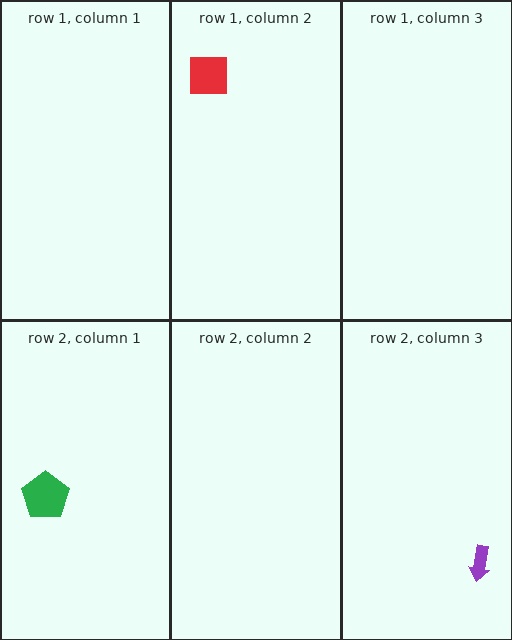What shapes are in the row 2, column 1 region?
The green pentagon.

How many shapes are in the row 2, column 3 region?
1.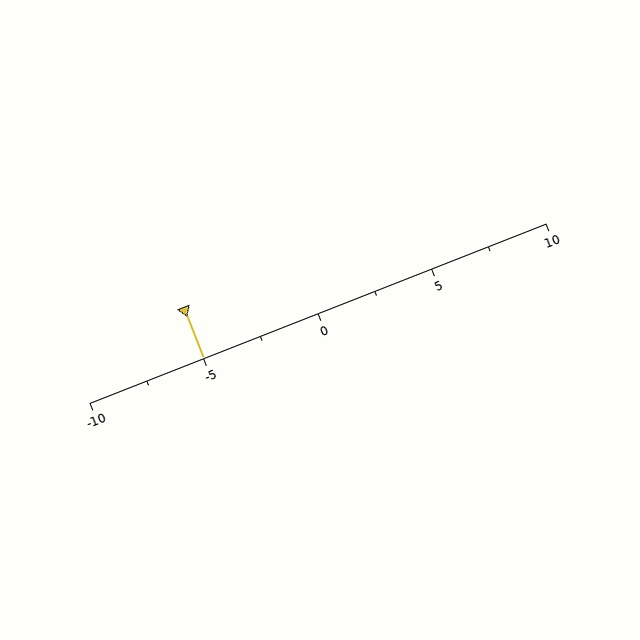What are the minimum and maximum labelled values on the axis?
The axis runs from -10 to 10.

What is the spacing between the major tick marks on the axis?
The major ticks are spaced 5 apart.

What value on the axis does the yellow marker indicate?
The marker indicates approximately -5.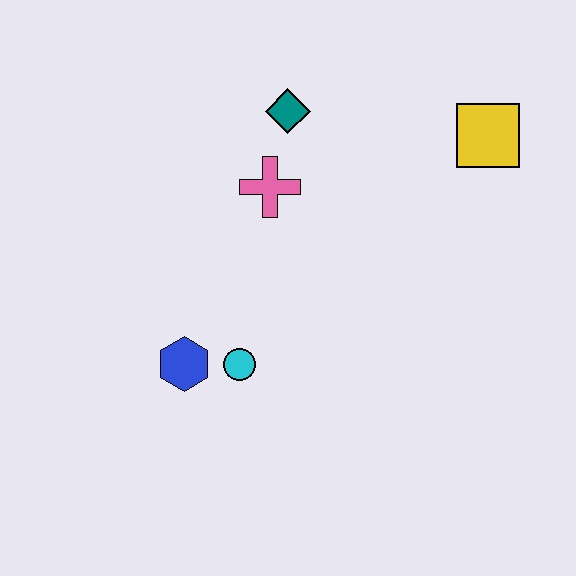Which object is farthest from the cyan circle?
The yellow square is farthest from the cyan circle.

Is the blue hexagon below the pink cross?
Yes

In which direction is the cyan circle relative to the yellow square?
The cyan circle is to the left of the yellow square.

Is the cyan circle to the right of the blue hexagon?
Yes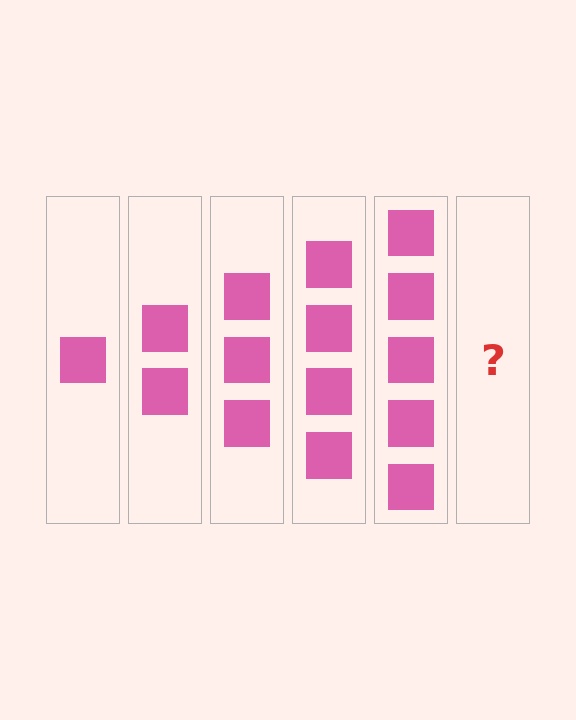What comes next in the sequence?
The next element should be 6 squares.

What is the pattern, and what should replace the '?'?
The pattern is that each step adds one more square. The '?' should be 6 squares.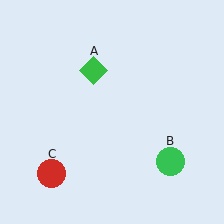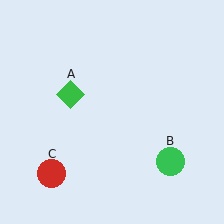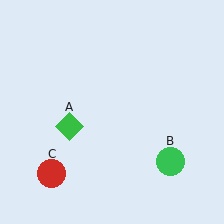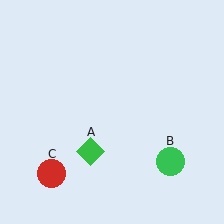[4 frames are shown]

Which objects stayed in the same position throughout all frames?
Green circle (object B) and red circle (object C) remained stationary.